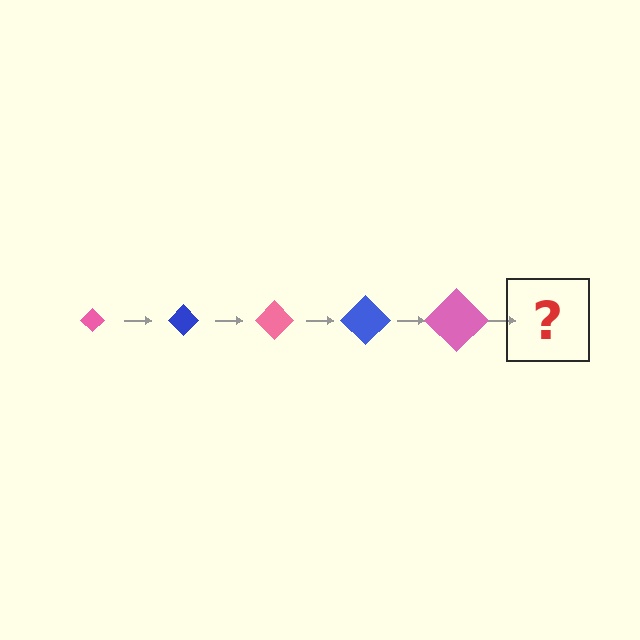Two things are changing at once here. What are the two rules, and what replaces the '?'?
The two rules are that the diamond grows larger each step and the color cycles through pink and blue. The '?' should be a blue diamond, larger than the previous one.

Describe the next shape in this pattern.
It should be a blue diamond, larger than the previous one.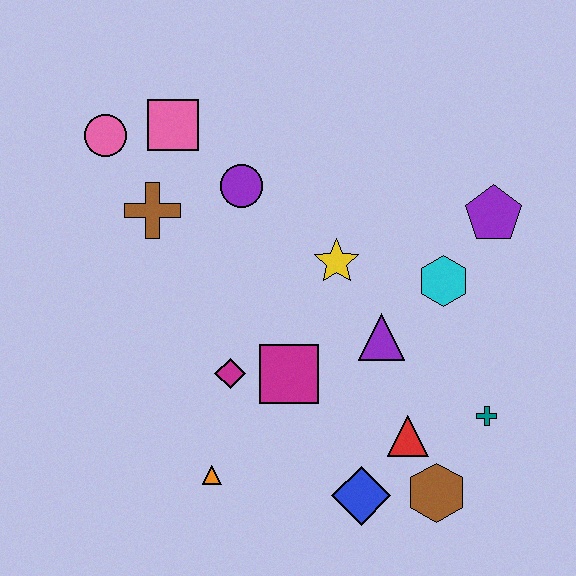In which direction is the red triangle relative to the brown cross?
The red triangle is to the right of the brown cross.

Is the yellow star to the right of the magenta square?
Yes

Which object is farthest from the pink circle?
The brown hexagon is farthest from the pink circle.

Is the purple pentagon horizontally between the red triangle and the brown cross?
No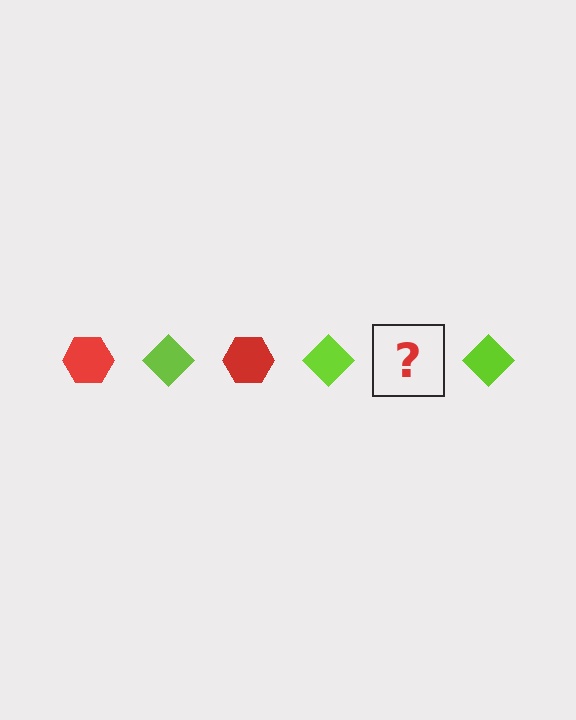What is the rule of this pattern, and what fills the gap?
The rule is that the pattern alternates between red hexagon and lime diamond. The gap should be filled with a red hexagon.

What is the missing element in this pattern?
The missing element is a red hexagon.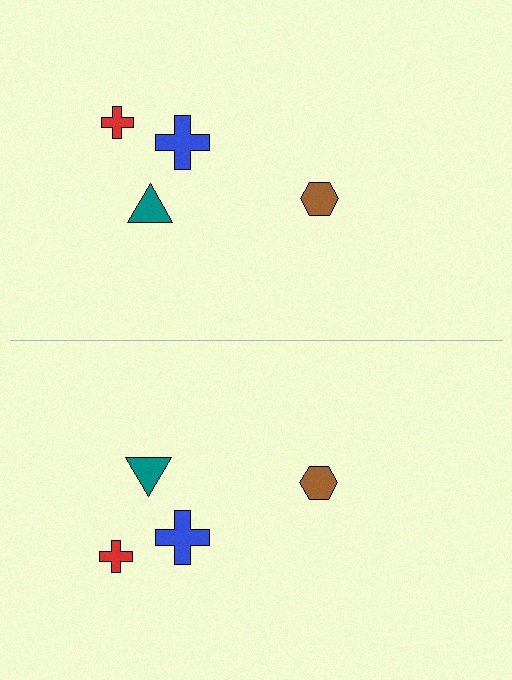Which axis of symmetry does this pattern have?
The pattern has a horizontal axis of symmetry running through the center of the image.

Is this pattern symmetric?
Yes, this pattern has bilateral (reflection) symmetry.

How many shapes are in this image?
There are 8 shapes in this image.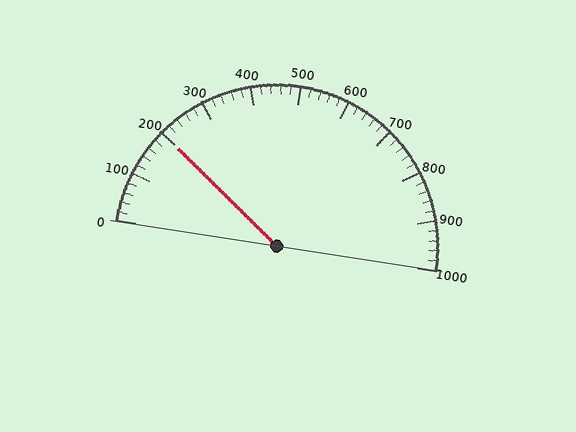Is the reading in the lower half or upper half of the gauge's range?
The reading is in the lower half of the range (0 to 1000).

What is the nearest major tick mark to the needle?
The nearest major tick mark is 200.